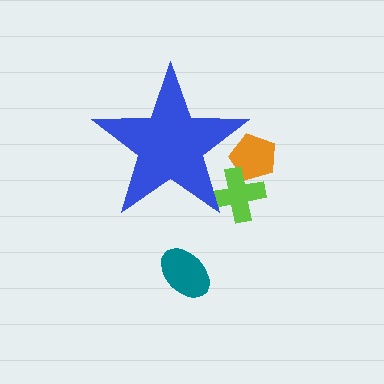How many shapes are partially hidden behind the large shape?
2 shapes are partially hidden.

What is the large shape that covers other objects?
A blue star.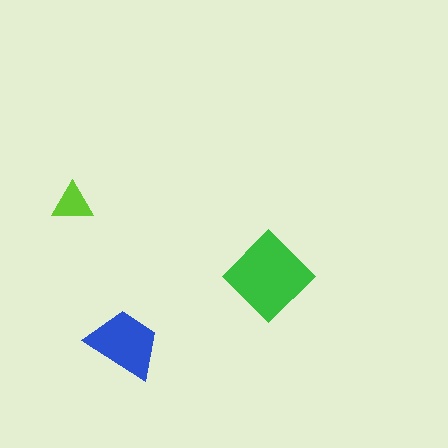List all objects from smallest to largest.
The lime triangle, the blue trapezoid, the green diamond.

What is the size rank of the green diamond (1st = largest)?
1st.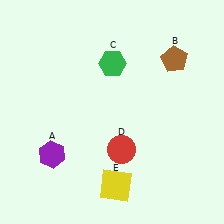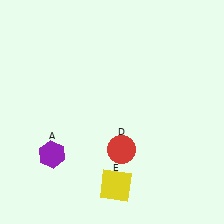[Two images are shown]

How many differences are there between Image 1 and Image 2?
There are 2 differences between the two images.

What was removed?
The green hexagon (C), the brown pentagon (B) were removed in Image 2.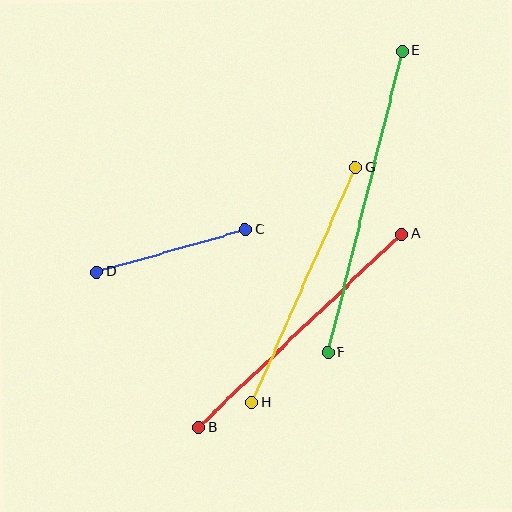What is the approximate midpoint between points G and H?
The midpoint is at approximately (304, 285) pixels.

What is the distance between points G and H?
The distance is approximately 256 pixels.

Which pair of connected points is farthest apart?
Points E and F are farthest apart.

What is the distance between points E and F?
The distance is approximately 310 pixels.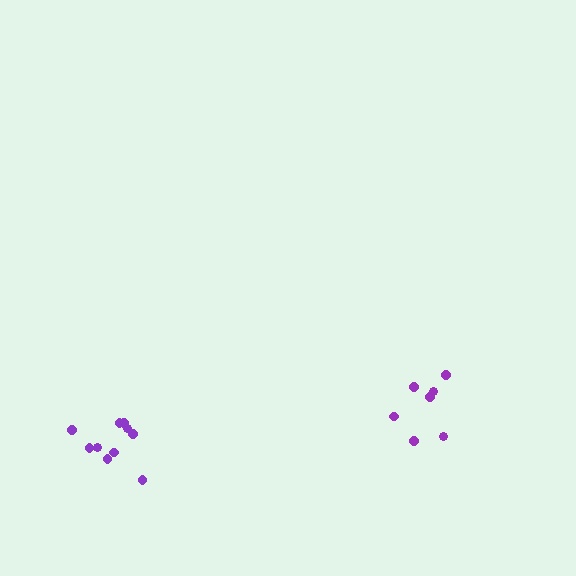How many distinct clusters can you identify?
There are 2 distinct clusters.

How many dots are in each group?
Group 1: 7 dots, Group 2: 10 dots (17 total).